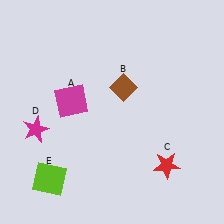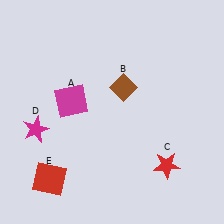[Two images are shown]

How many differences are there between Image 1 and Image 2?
There is 1 difference between the two images.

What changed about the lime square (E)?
In Image 1, E is lime. In Image 2, it changed to red.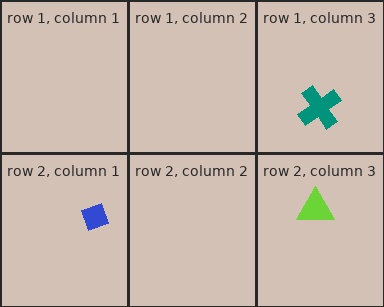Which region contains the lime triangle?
The row 2, column 3 region.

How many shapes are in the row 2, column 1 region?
1.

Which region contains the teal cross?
The row 1, column 3 region.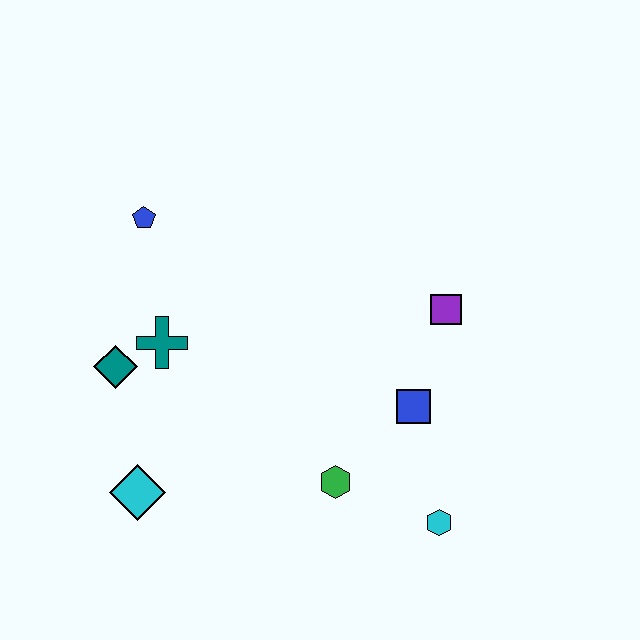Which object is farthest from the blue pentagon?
The cyan hexagon is farthest from the blue pentagon.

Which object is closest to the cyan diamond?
The teal diamond is closest to the cyan diamond.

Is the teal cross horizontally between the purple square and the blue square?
No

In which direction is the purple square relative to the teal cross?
The purple square is to the right of the teal cross.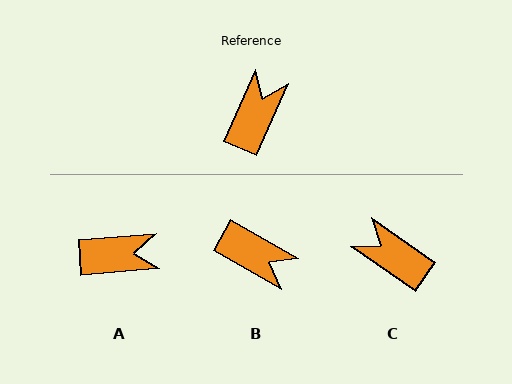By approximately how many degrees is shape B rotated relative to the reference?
Approximately 96 degrees clockwise.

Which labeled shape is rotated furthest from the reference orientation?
B, about 96 degrees away.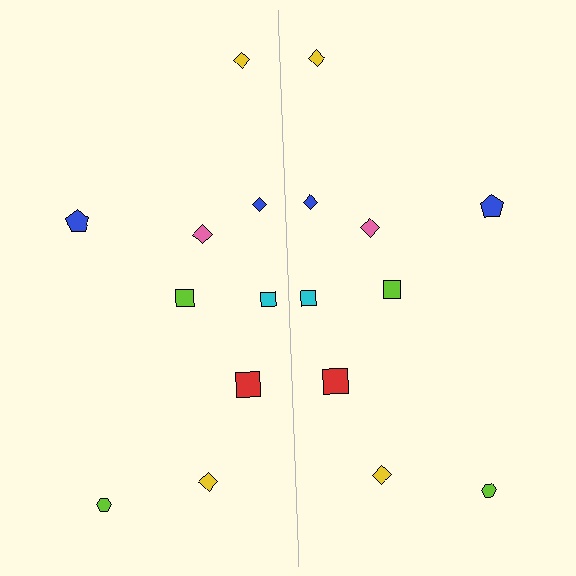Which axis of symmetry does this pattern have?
The pattern has a vertical axis of symmetry running through the center of the image.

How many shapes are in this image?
There are 18 shapes in this image.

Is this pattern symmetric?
Yes, this pattern has bilateral (reflection) symmetry.